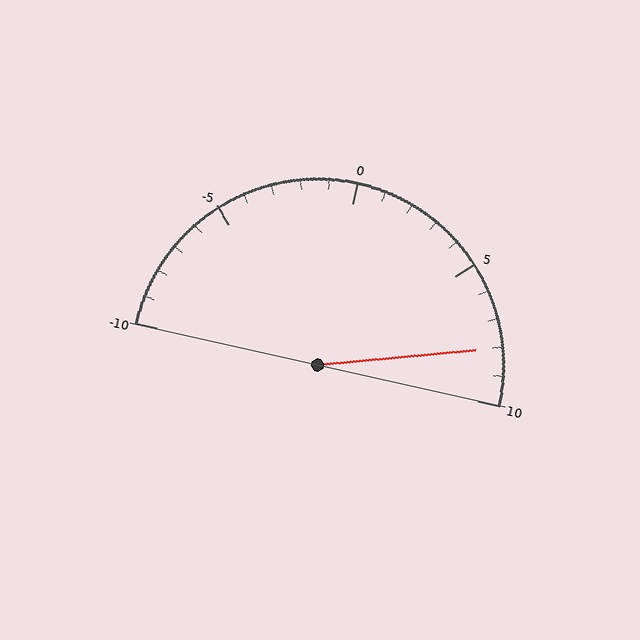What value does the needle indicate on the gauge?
The needle indicates approximately 8.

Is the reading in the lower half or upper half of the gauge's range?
The reading is in the upper half of the range (-10 to 10).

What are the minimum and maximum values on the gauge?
The gauge ranges from -10 to 10.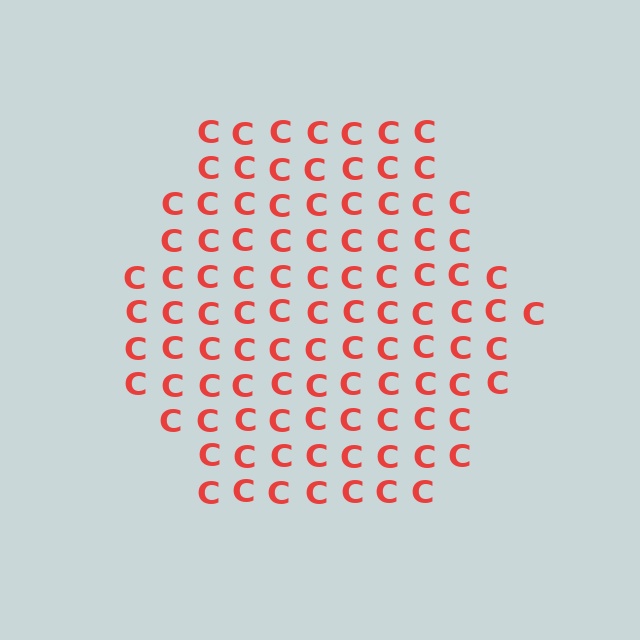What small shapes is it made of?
It is made of small letter C's.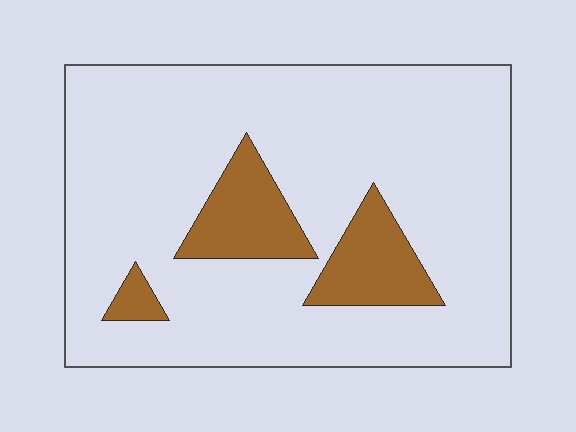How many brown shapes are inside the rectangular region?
3.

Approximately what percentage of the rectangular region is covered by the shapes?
Approximately 15%.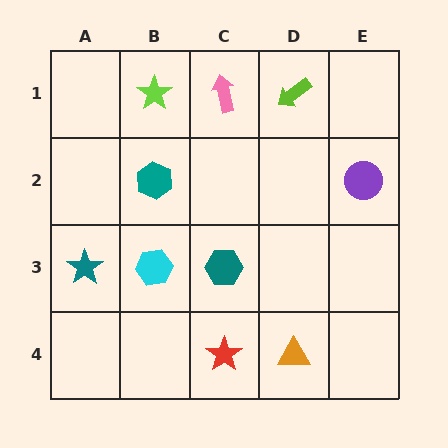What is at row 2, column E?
A purple circle.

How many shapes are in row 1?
3 shapes.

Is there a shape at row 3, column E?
No, that cell is empty.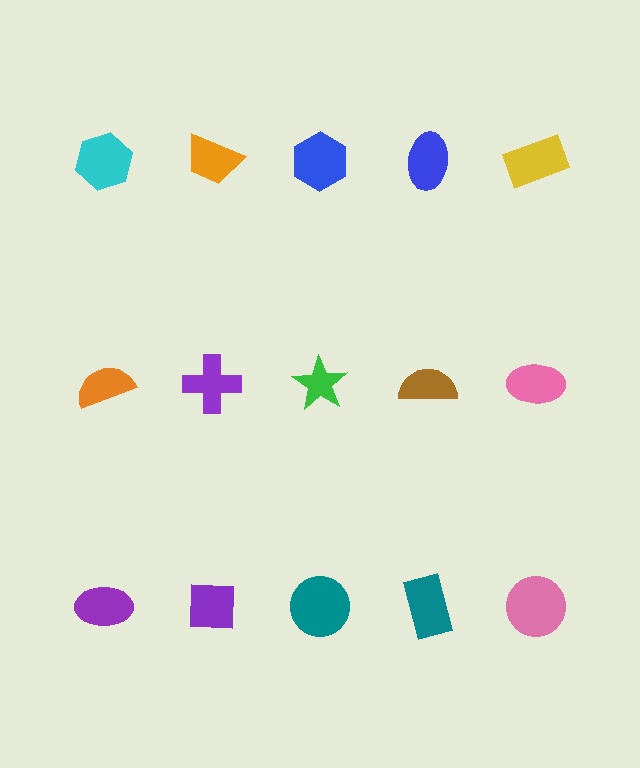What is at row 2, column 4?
A brown semicircle.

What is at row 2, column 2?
A purple cross.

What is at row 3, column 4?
A teal rectangle.